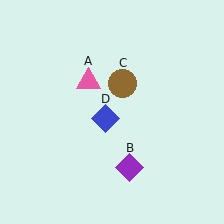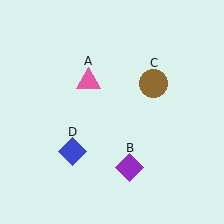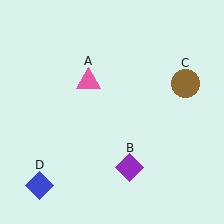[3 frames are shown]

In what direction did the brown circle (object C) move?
The brown circle (object C) moved right.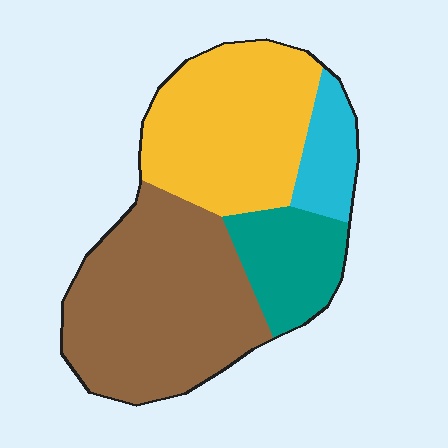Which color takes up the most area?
Brown, at roughly 45%.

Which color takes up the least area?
Cyan, at roughly 10%.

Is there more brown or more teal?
Brown.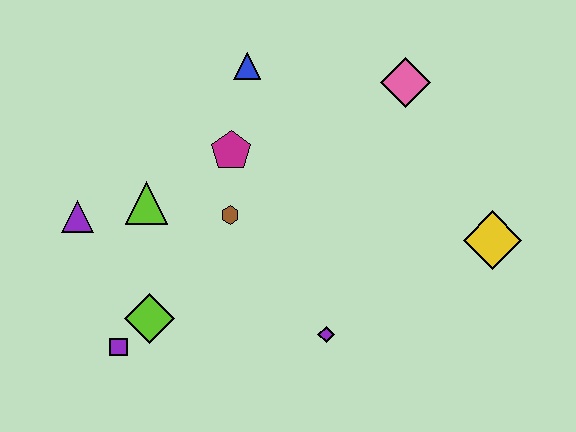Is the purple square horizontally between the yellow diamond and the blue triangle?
No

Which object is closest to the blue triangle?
The magenta pentagon is closest to the blue triangle.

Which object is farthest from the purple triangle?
The yellow diamond is farthest from the purple triangle.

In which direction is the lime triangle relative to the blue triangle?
The lime triangle is below the blue triangle.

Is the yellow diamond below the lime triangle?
Yes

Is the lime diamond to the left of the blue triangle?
Yes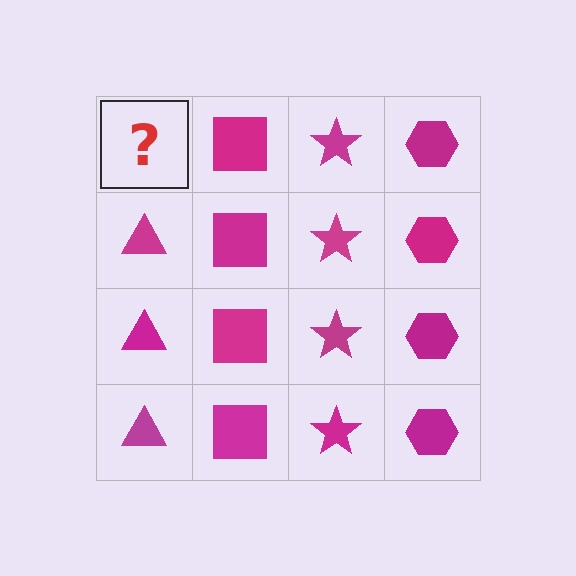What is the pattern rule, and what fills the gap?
The rule is that each column has a consistent shape. The gap should be filled with a magenta triangle.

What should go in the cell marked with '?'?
The missing cell should contain a magenta triangle.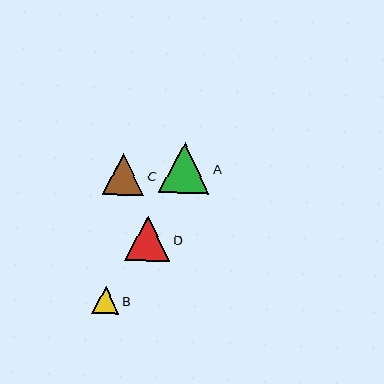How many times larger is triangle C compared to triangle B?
Triangle C is approximately 1.5 times the size of triangle B.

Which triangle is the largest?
Triangle A is the largest with a size of approximately 50 pixels.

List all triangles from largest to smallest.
From largest to smallest: A, D, C, B.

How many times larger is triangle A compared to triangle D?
Triangle A is approximately 1.1 times the size of triangle D.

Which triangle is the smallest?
Triangle B is the smallest with a size of approximately 27 pixels.